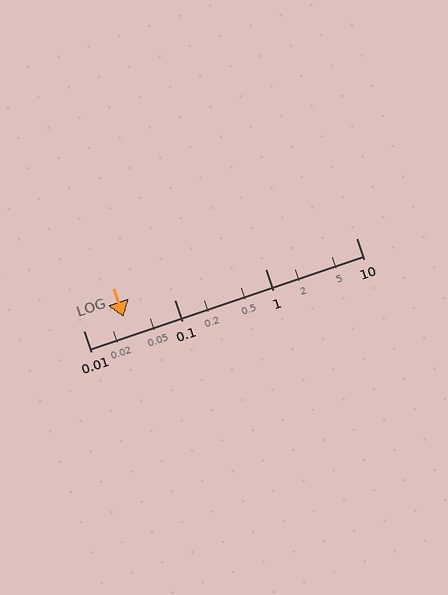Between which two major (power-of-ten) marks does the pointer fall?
The pointer is between 0.01 and 0.1.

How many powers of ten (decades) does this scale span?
The scale spans 3 decades, from 0.01 to 10.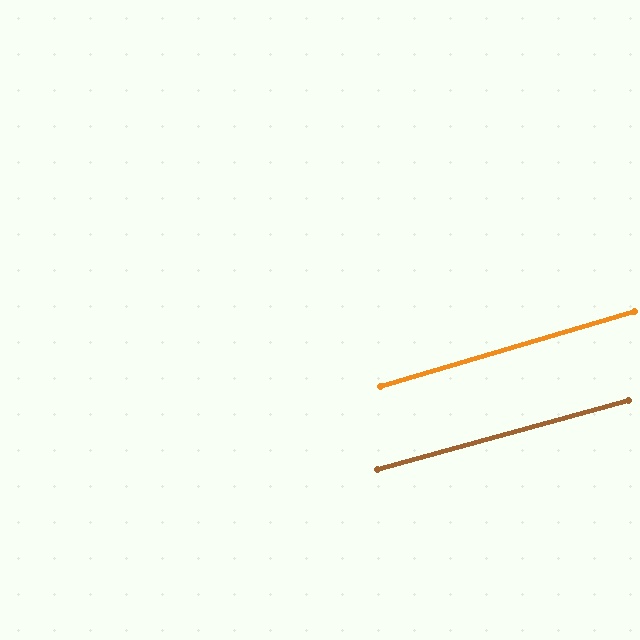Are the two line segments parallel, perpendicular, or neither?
Parallel — their directions differ by only 1.2°.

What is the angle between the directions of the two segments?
Approximately 1 degree.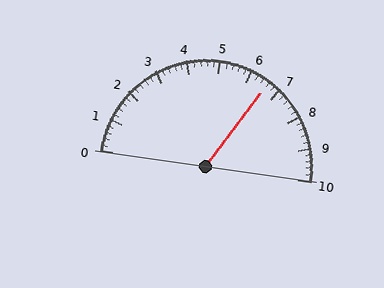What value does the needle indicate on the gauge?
The needle indicates approximately 6.6.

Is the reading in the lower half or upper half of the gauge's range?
The reading is in the upper half of the range (0 to 10).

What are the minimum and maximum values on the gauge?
The gauge ranges from 0 to 10.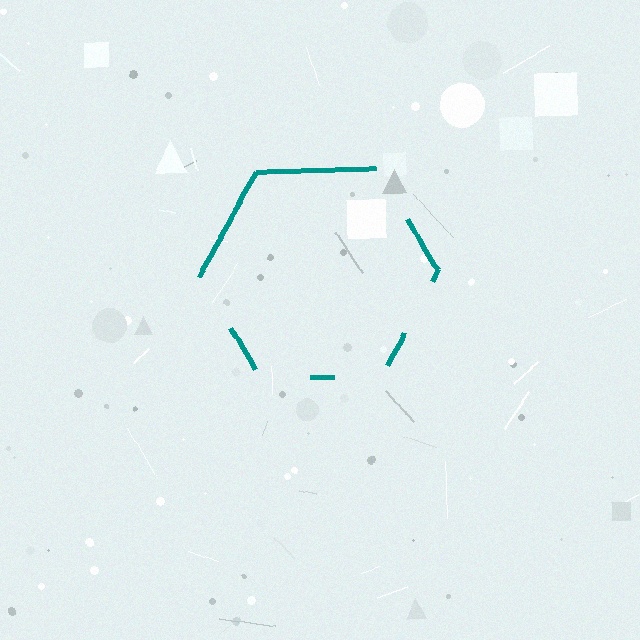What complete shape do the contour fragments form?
The contour fragments form a hexagon.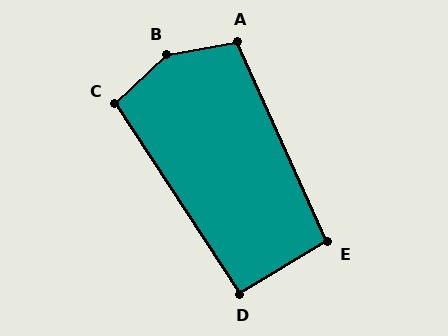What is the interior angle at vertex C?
Approximately 100 degrees (obtuse).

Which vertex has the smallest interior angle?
D, at approximately 92 degrees.